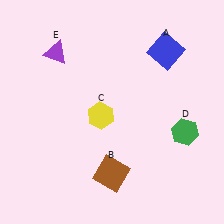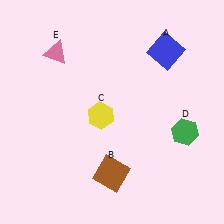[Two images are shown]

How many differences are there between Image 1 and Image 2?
There is 1 difference between the two images.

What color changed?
The triangle (E) changed from purple in Image 1 to pink in Image 2.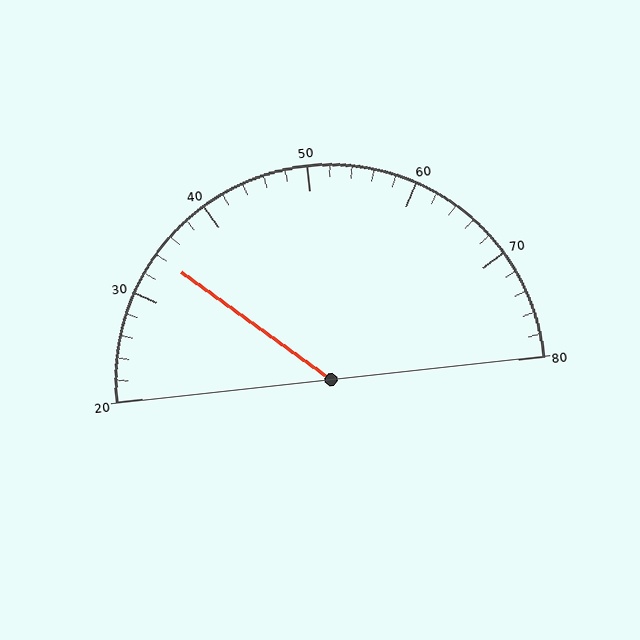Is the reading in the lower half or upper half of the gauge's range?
The reading is in the lower half of the range (20 to 80).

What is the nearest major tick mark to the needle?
The nearest major tick mark is 30.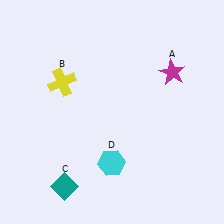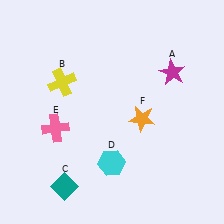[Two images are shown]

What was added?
A pink cross (E), an orange star (F) were added in Image 2.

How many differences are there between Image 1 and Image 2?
There are 2 differences between the two images.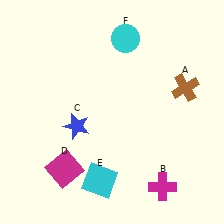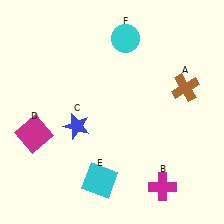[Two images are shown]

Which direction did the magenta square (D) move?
The magenta square (D) moved up.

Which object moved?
The magenta square (D) moved up.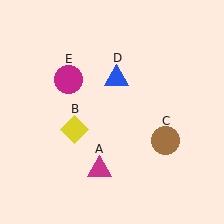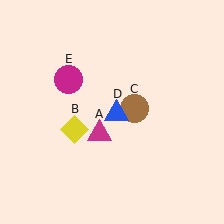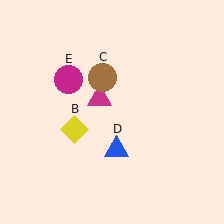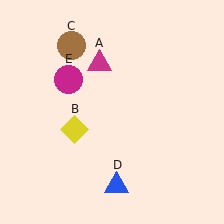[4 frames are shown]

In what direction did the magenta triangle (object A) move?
The magenta triangle (object A) moved up.